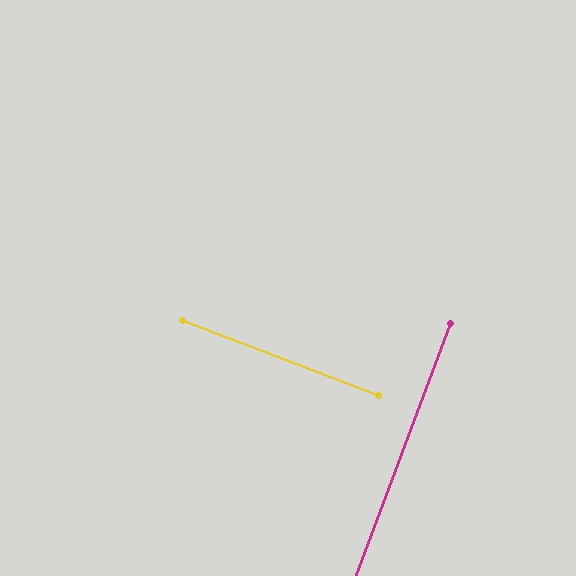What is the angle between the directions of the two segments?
Approximately 89 degrees.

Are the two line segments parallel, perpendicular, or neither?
Perpendicular — they meet at approximately 89°.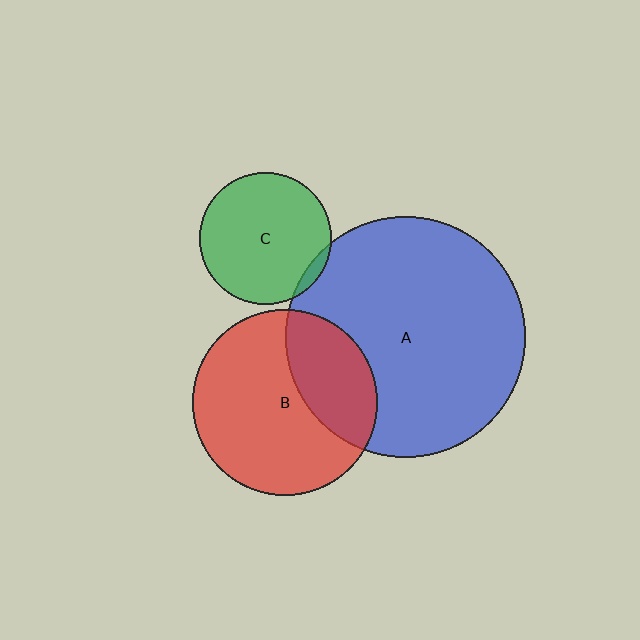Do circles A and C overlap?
Yes.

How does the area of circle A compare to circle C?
Approximately 3.3 times.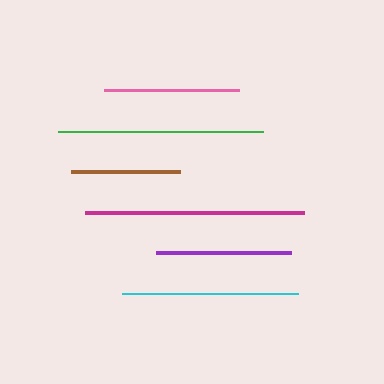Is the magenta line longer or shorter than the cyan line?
The magenta line is longer than the cyan line.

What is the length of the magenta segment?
The magenta segment is approximately 219 pixels long.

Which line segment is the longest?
The magenta line is the longest at approximately 219 pixels.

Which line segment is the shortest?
The brown line is the shortest at approximately 109 pixels.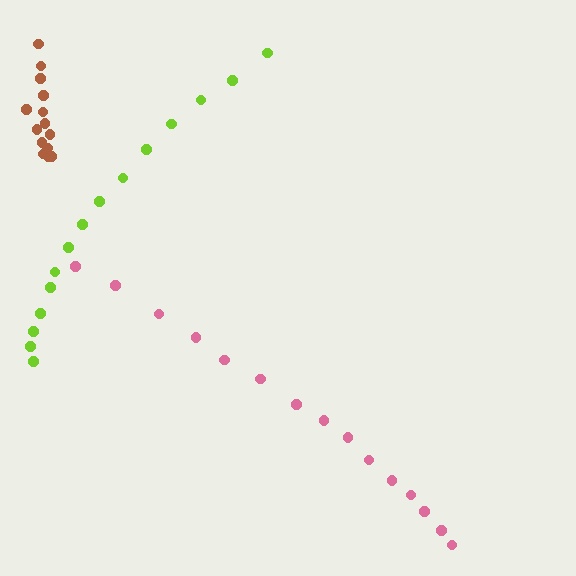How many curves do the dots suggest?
There are 3 distinct paths.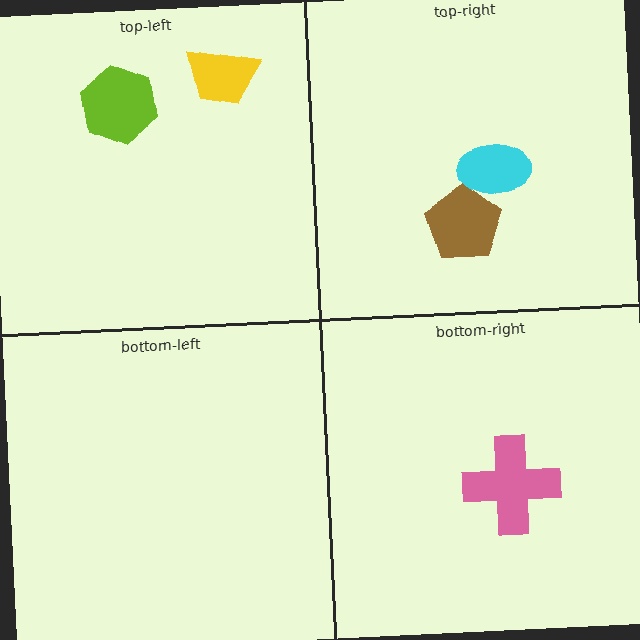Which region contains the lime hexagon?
The top-left region.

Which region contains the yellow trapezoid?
The top-left region.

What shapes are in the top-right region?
The brown pentagon, the cyan ellipse.